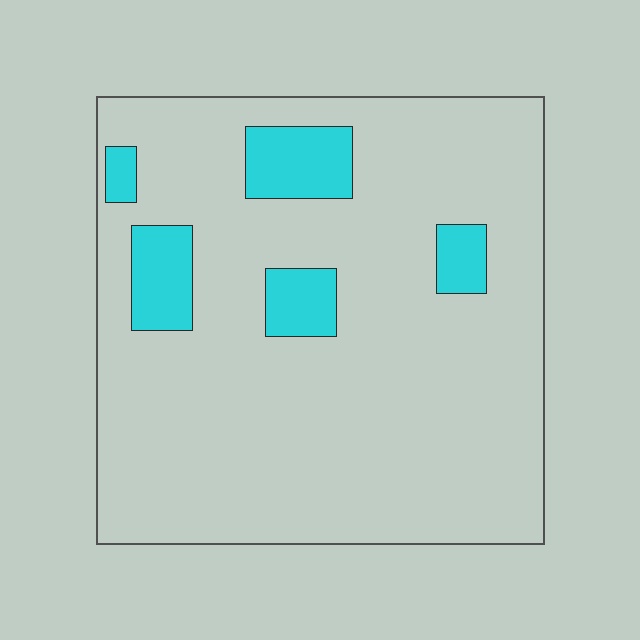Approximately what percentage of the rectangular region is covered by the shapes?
Approximately 10%.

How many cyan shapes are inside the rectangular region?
5.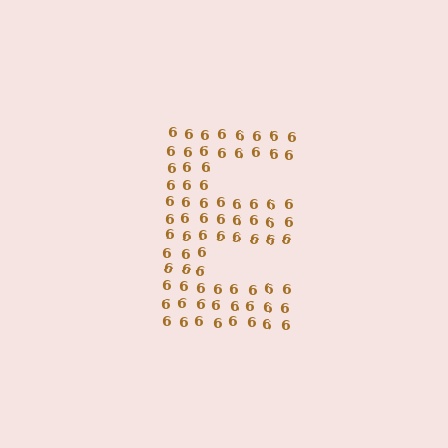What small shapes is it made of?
It is made of small digit 6's.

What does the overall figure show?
The overall figure shows the letter E.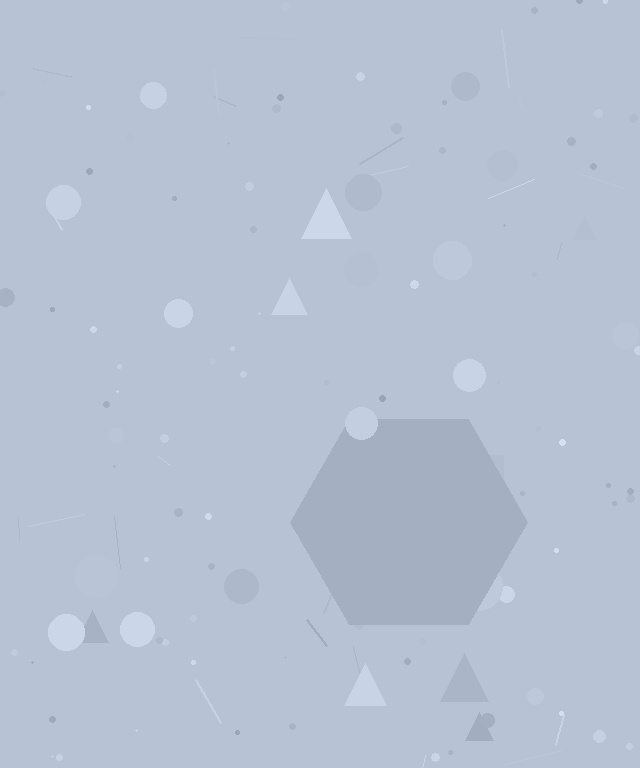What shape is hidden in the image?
A hexagon is hidden in the image.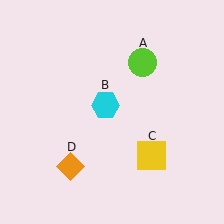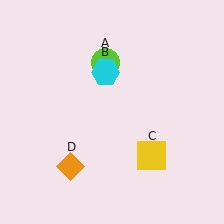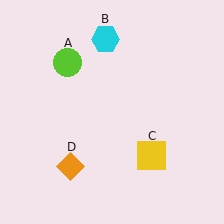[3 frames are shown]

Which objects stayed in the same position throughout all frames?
Yellow square (object C) and orange diamond (object D) remained stationary.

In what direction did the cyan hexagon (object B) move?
The cyan hexagon (object B) moved up.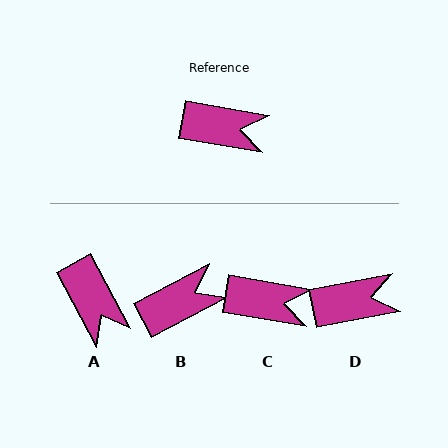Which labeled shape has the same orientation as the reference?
C.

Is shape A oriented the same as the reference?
No, it is off by about 52 degrees.